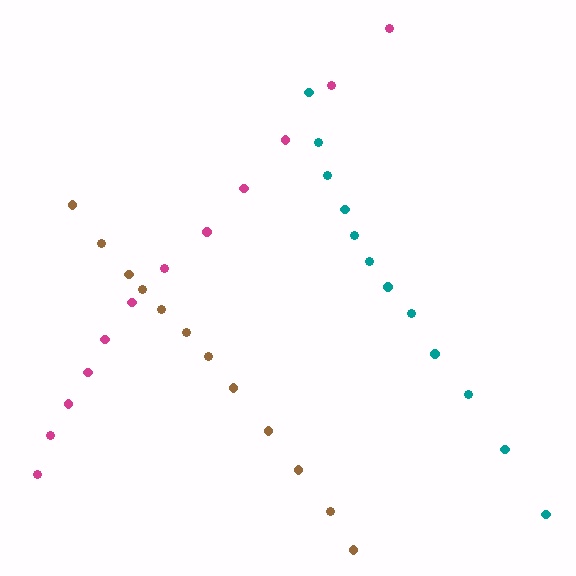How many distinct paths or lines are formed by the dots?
There are 3 distinct paths.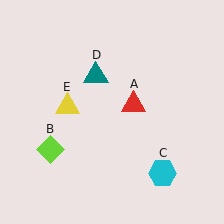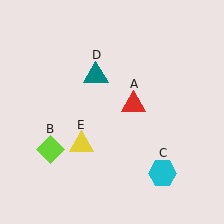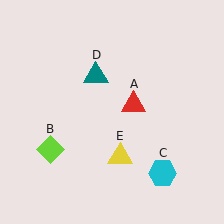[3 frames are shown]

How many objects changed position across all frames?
1 object changed position: yellow triangle (object E).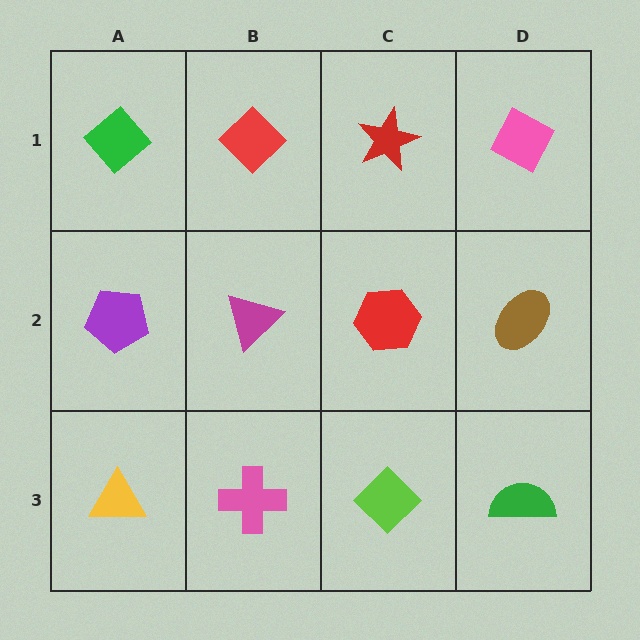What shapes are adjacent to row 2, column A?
A green diamond (row 1, column A), a yellow triangle (row 3, column A), a magenta triangle (row 2, column B).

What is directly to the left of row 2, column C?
A magenta triangle.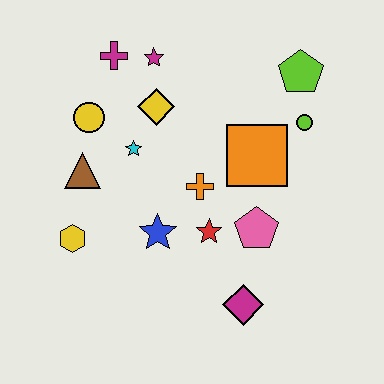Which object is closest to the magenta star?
The magenta cross is closest to the magenta star.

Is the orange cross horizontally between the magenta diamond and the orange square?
No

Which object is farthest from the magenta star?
The magenta diamond is farthest from the magenta star.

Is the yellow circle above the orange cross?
Yes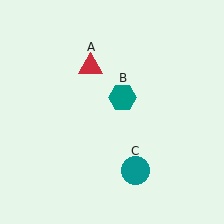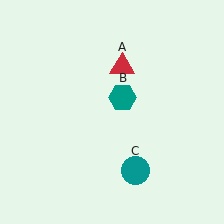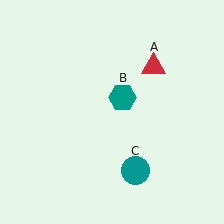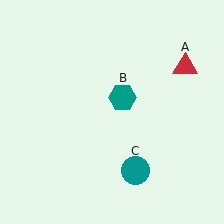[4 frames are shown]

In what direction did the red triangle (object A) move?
The red triangle (object A) moved right.